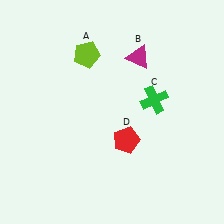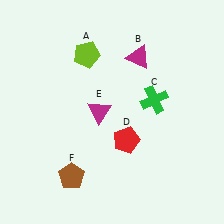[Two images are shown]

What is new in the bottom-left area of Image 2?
A brown pentagon (F) was added in the bottom-left area of Image 2.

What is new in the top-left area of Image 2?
A magenta triangle (E) was added in the top-left area of Image 2.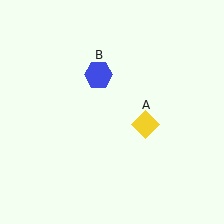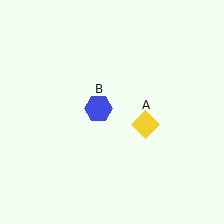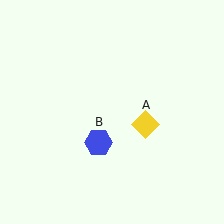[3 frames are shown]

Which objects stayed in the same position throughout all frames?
Yellow diamond (object A) remained stationary.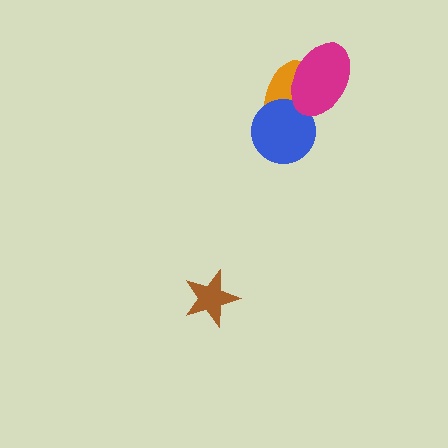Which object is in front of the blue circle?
The magenta ellipse is in front of the blue circle.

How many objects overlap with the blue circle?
2 objects overlap with the blue circle.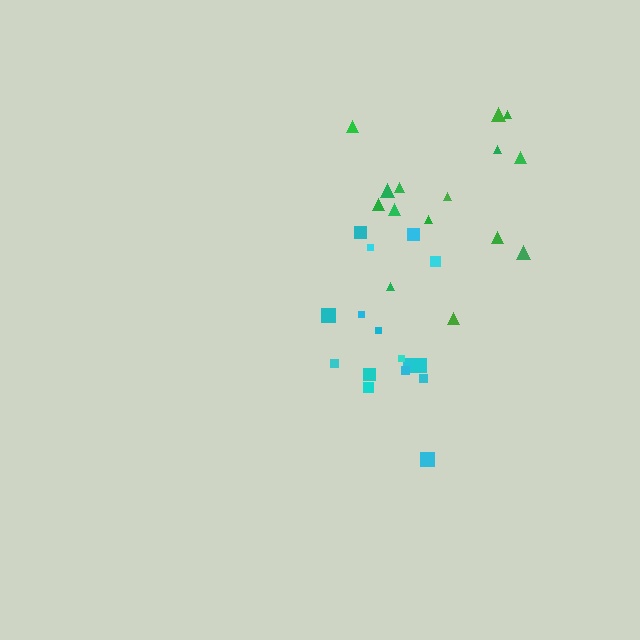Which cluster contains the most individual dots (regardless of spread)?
Cyan (16).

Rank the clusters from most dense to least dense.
cyan, green.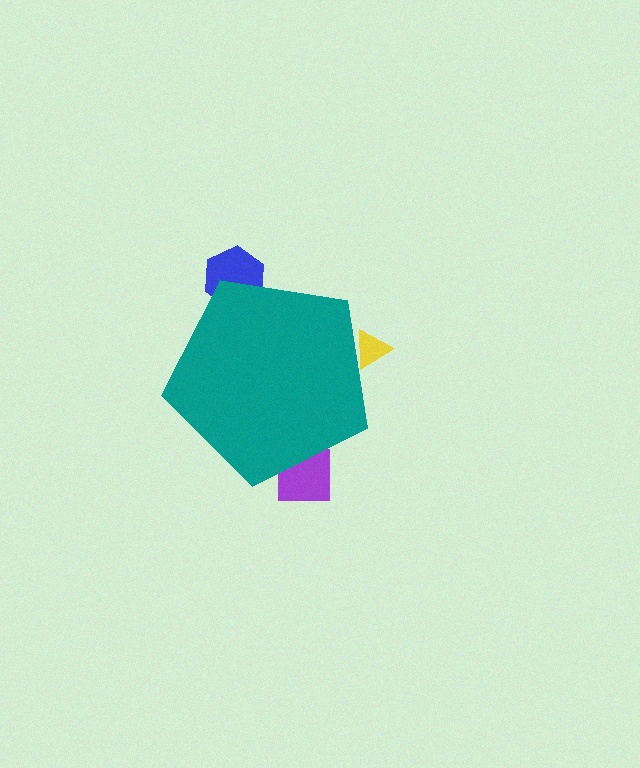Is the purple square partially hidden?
Yes, the purple square is partially hidden behind the teal pentagon.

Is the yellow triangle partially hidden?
Yes, the yellow triangle is partially hidden behind the teal pentagon.